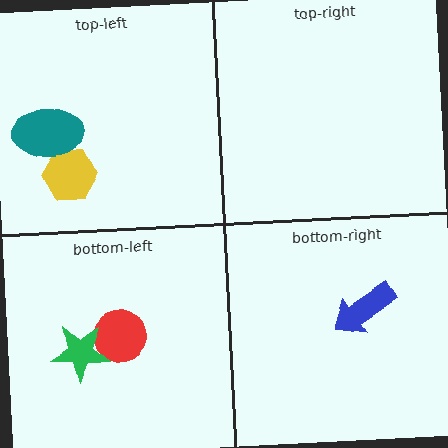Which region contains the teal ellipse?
The top-left region.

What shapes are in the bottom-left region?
The red circle, the green star.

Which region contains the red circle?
The bottom-left region.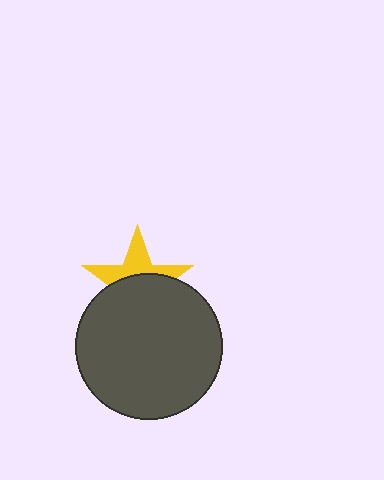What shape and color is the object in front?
The object in front is a dark gray circle.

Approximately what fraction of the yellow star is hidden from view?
Roughly 59% of the yellow star is hidden behind the dark gray circle.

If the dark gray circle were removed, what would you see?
You would see the complete yellow star.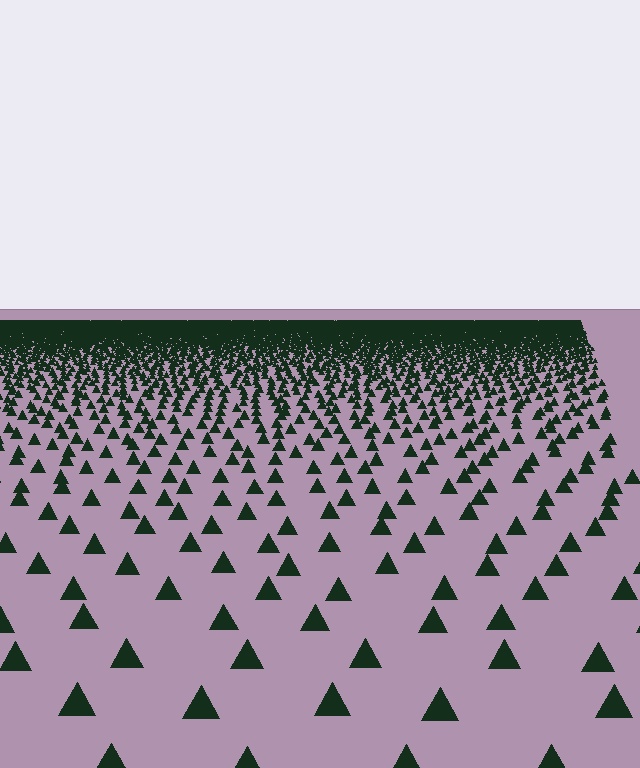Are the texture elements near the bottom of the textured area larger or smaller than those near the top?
Larger. Near the bottom, elements are closer to the viewer and appear at a bigger on-screen size.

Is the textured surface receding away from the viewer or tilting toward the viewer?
The surface is receding away from the viewer. Texture elements get smaller and denser toward the top.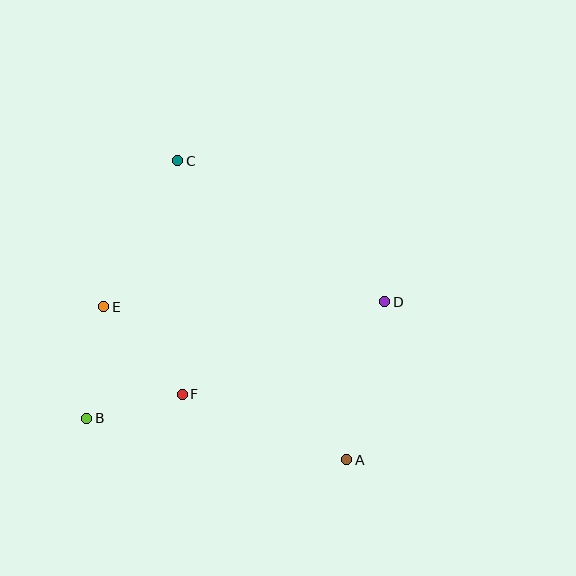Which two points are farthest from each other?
Points A and C are farthest from each other.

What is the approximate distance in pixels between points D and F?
The distance between D and F is approximately 223 pixels.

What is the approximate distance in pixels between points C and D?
The distance between C and D is approximately 251 pixels.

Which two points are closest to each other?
Points B and F are closest to each other.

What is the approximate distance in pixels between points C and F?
The distance between C and F is approximately 233 pixels.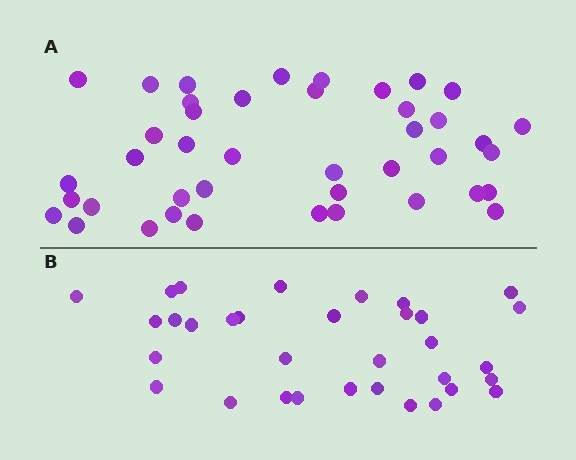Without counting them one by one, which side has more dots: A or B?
Region A (the top region) has more dots.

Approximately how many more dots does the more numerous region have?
Region A has roughly 8 or so more dots than region B.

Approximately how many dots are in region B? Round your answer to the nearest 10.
About 30 dots. (The exact count is 33, which rounds to 30.)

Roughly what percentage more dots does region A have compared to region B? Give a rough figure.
About 25% more.